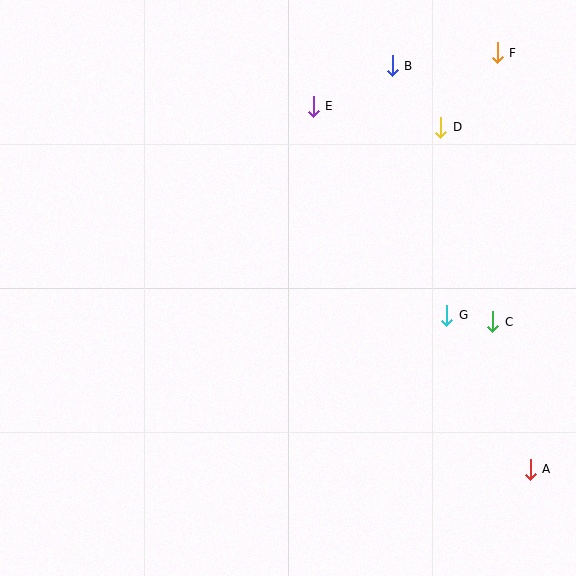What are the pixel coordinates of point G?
Point G is at (447, 315).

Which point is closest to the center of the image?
Point G at (447, 315) is closest to the center.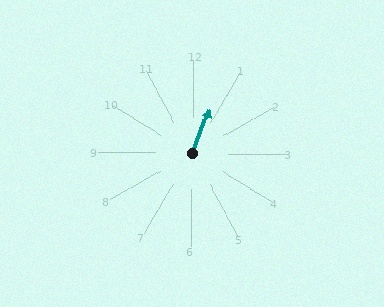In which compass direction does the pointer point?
North.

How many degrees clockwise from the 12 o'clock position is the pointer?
Approximately 21 degrees.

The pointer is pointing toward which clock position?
Roughly 1 o'clock.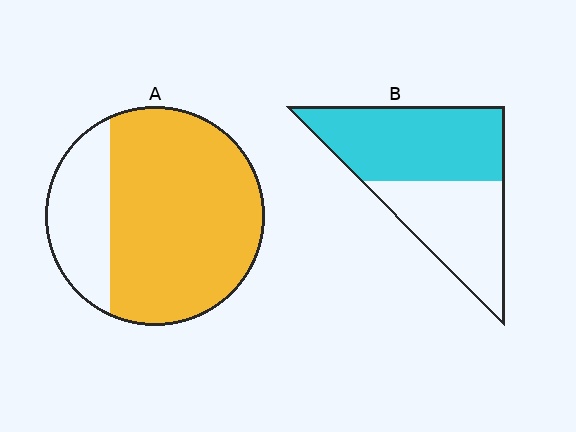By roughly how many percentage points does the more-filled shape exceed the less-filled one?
By roughly 20 percentage points (A over B).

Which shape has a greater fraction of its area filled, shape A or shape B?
Shape A.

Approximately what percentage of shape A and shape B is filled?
A is approximately 75% and B is approximately 55%.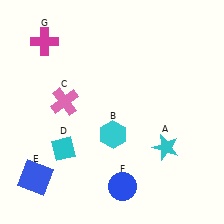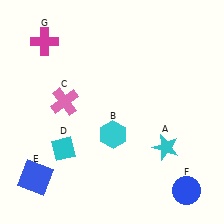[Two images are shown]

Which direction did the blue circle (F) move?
The blue circle (F) moved right.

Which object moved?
The blue circle (F) moved right.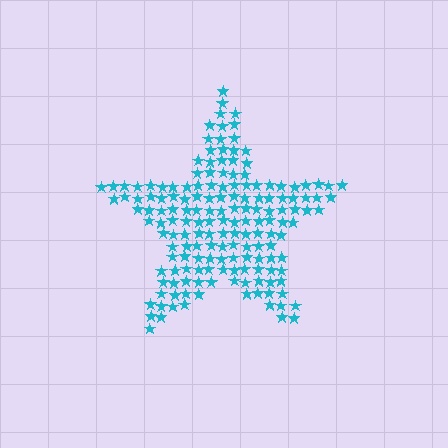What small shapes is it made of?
It is made of small stars.